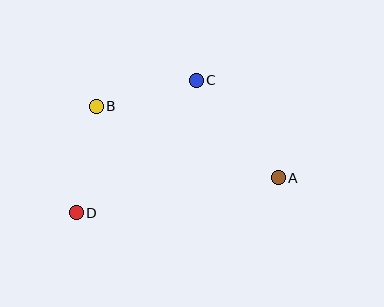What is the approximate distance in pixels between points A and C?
The distance between A and C is approximately 127 pixels.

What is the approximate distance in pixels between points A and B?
The distance between A and B is approximately 196 pixels.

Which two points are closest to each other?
Points B and C are closest to each other.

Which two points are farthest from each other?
Points A and D are farthest from each other.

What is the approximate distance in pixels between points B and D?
The distance between B and D is approximately 108 pixels.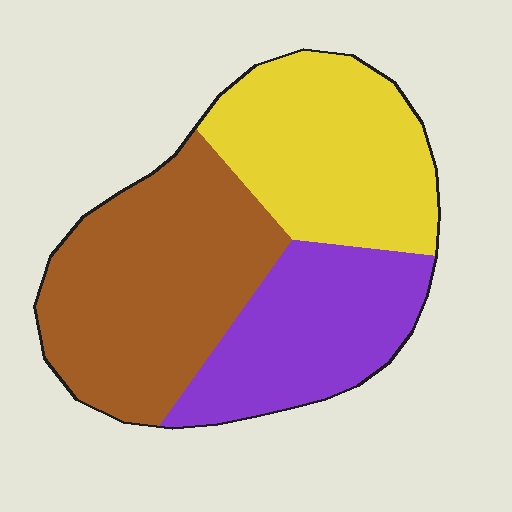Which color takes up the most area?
Brown, at roughly 40%.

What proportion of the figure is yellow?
Yellow takes up about one third (1/3) of the figure.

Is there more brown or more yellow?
Brown.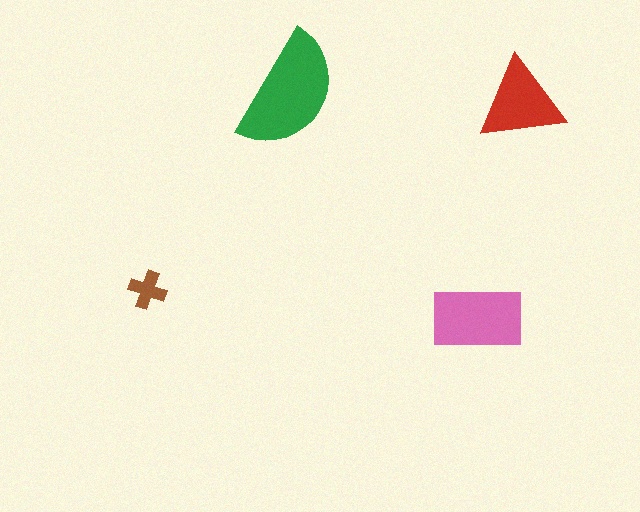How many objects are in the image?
There are 4 objects in the image.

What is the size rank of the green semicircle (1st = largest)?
1st.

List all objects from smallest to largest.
The brown cross, the red triangle, the pink rectangle, the green semicircle.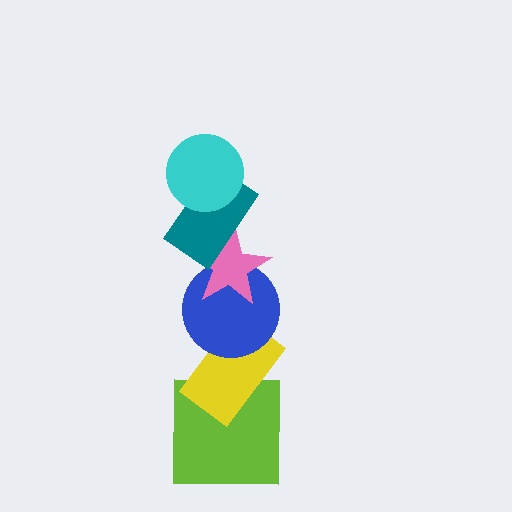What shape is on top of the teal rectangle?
The cyan circle is on top of the teal rectangle.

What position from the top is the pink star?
The pink star is 3rd from the top.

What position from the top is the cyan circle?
The cyan circle is 1st from the top.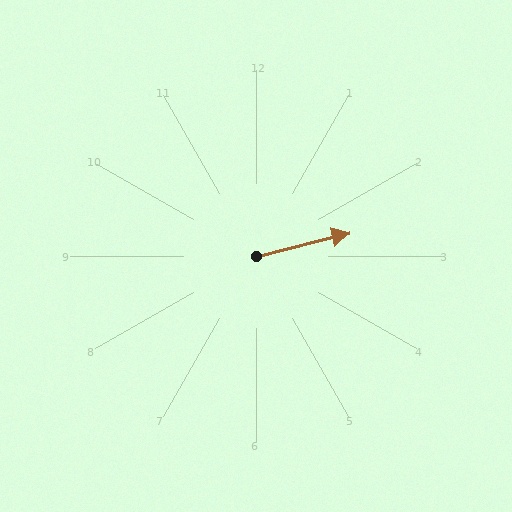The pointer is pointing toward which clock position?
Roughly 3 o'clock.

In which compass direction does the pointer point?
East.